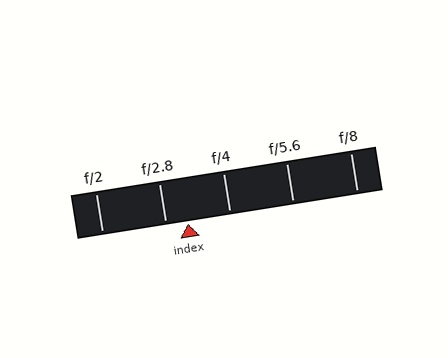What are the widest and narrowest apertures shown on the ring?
The widest aperture shown is f/2 and the narrowest is f/8.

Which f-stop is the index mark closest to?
The index mark is closest to f/2.8.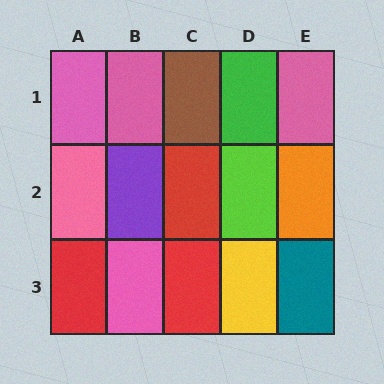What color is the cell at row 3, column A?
Red.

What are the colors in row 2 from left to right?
Pink, purple, red, lime, orange.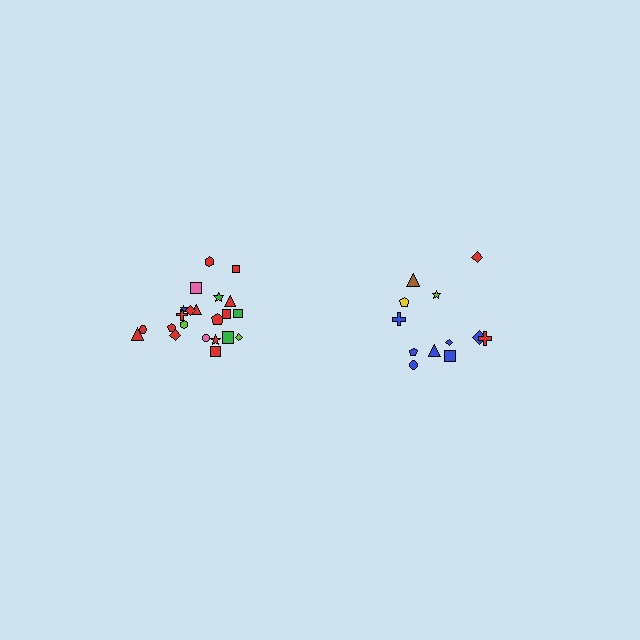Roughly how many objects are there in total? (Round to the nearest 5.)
Roughly 35 objects in total.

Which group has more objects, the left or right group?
The left group.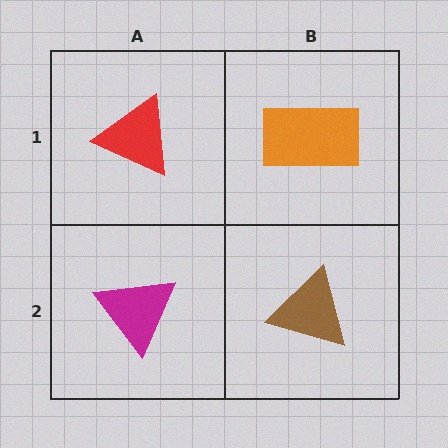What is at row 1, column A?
A red triangle.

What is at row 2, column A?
A magenta triangle.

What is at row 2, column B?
A brown triangle.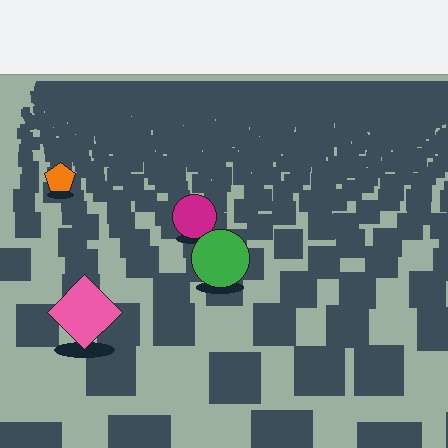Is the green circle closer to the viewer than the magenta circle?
Yes. The green circle is closer — you can tell from the texture gradient: the ground texture is coarser near it.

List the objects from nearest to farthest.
From nearest to farthest: the pink diamond, the green circle, the magenta circle, the orange pentagon.